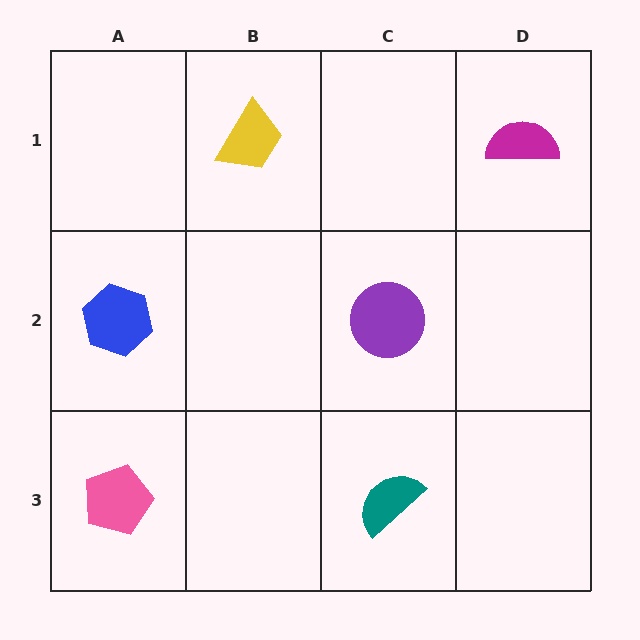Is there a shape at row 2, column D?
No, that cell is empty.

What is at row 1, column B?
A yellow trapezoid.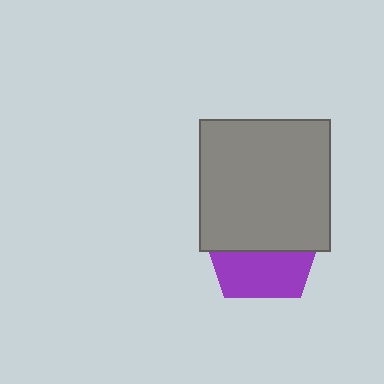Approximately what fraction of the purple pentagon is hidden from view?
Roughly 58% of the purple pentagon is hidden behind the gray square.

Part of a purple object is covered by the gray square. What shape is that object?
It is a pentagon.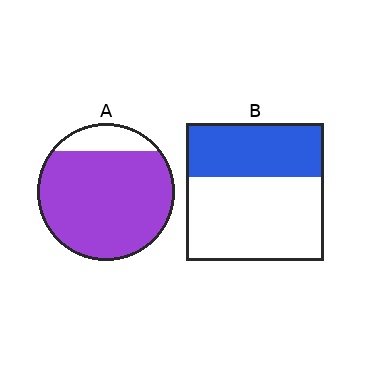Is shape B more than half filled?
No.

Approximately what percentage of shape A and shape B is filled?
A is approximately 85% and B is approximately 40%.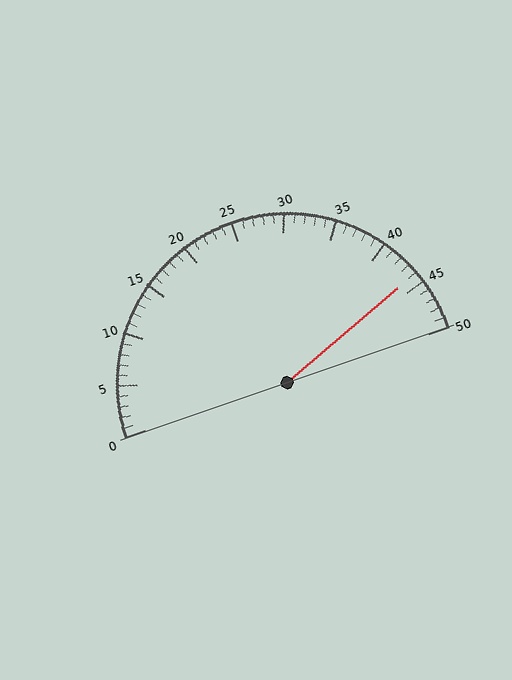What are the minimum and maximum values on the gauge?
The gauge ranges from 0 to 50.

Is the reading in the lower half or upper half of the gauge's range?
The reading is in the upper half of the range (0 to 50).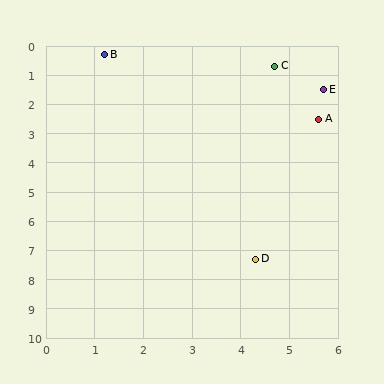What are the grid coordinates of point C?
Point C is at approximately (4.7, 0.7).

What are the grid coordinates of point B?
Point B is at approximately (1.2, 0.3).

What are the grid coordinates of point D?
Point D is at approximately (4.3, 7.3).